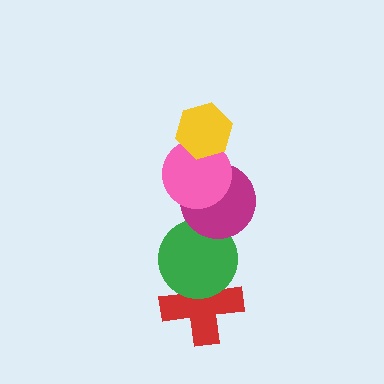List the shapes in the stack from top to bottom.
From top to bottom: the yellow hexagon, the pink circle, the magenta circle, the green circle, the red cross.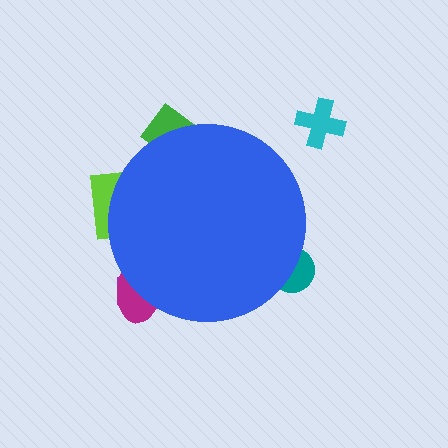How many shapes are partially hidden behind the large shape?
5 shapes are partially hidden.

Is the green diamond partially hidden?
Yes, the green diamond is partially hidden behind the blue circle.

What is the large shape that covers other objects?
A blue circle.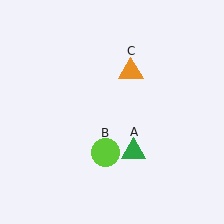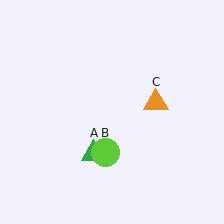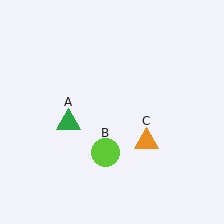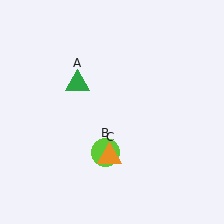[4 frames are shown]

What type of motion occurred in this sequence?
The green triangle (object A), orange triangle (object C) rotated clockwise around the center of the scene.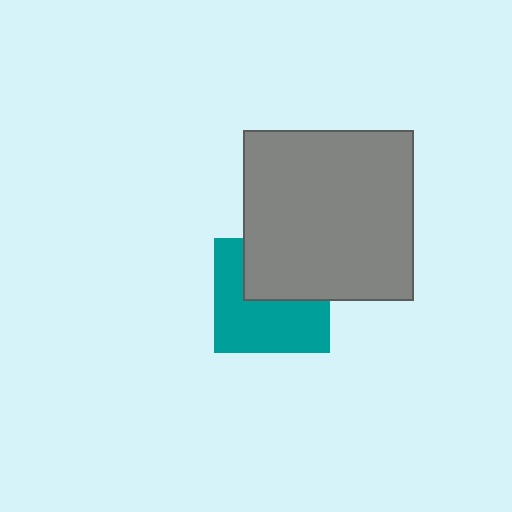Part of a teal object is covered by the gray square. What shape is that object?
It is a square.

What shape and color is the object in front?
The object in front is a gray square.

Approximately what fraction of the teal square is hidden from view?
Roughly 41% of the teal square is hidden behind the gray square.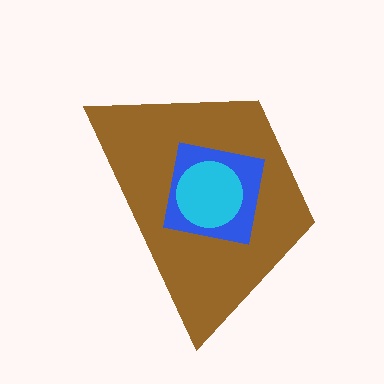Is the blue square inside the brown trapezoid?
Yes.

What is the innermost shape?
The cyan circle.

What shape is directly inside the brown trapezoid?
The blue square.